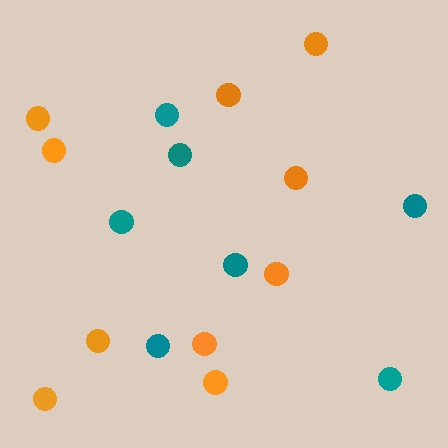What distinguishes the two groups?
There are 2 groups: one group of orange circles (10) and one group of teal circles (7).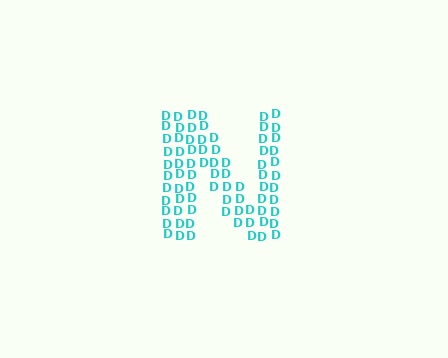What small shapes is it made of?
It is made of small letter D's.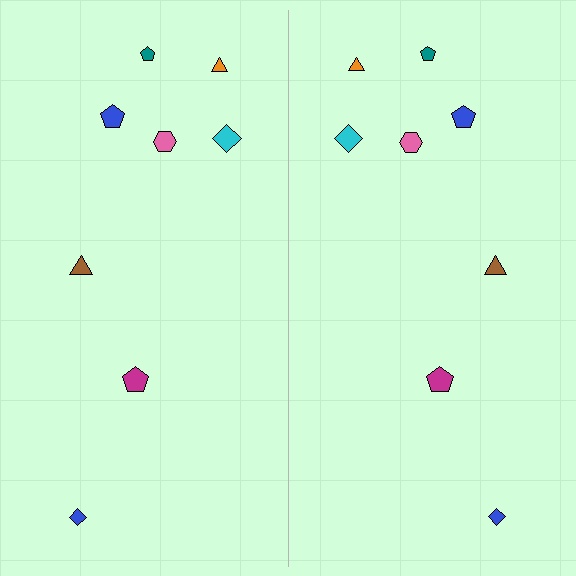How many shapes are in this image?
There are 16 shapes in this image.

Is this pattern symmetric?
Yes, this pattern has bilateral (reflection) symmetry.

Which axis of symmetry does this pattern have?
The pattern has a vertical axis of symmetry running through the center of the image.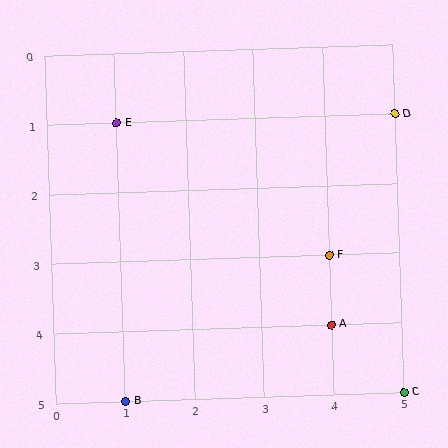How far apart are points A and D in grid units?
Points A and D are 1 column and 3 rows apart (about 3.2 grid units diagonally).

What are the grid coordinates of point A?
Point A is at grid coordinates (4, 4).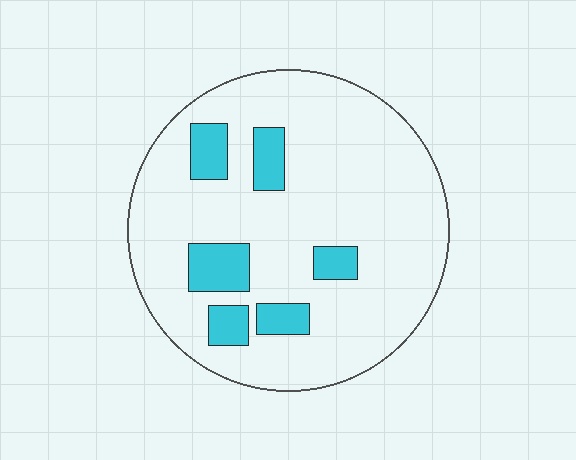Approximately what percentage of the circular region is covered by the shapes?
Approximately 15%.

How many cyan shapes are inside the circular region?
6.